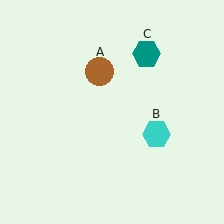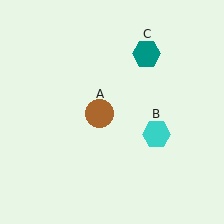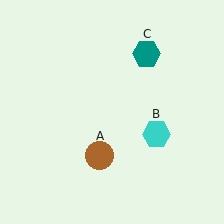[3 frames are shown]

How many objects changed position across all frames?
1 object changed position: brown circle (object A).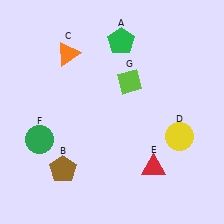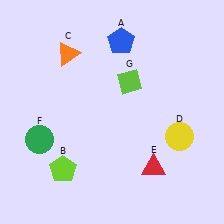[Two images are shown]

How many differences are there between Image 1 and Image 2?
There are 2 differences between the two images.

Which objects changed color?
A changed from green to blue. B changed from brown to lime.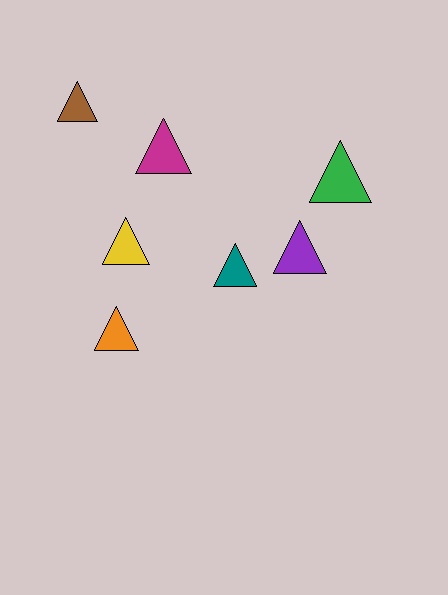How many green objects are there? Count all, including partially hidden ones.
There is 1 green object.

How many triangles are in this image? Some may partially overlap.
There are 7 triangles.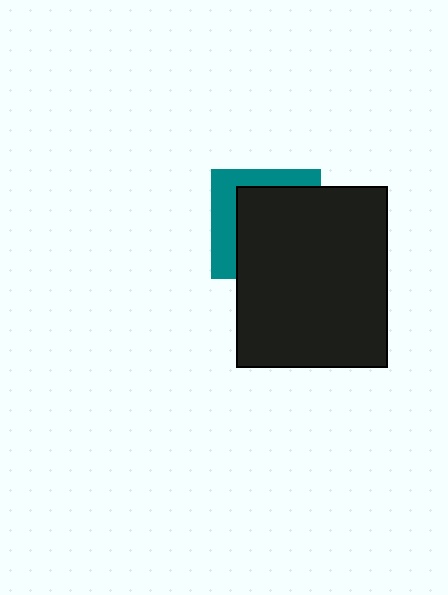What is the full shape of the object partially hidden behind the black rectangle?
The partially hidden object is a teal square.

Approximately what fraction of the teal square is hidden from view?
Roughly 67% of the teal square is hidden behind the black rectangle.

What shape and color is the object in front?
The object in front is a black rectangle.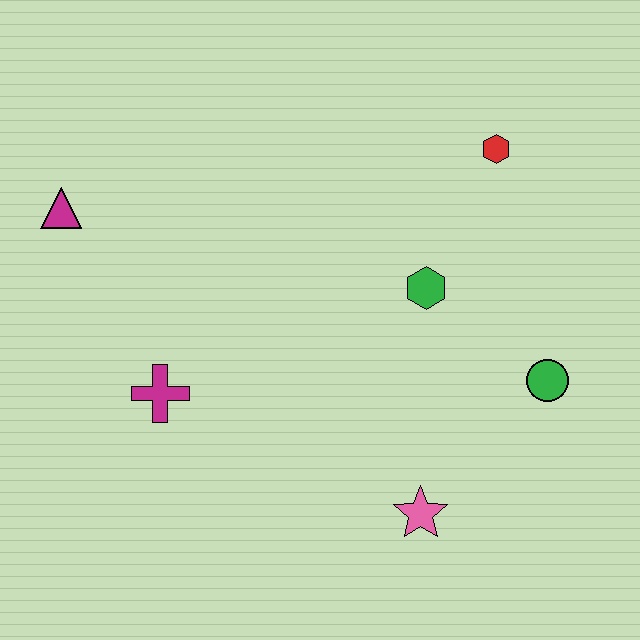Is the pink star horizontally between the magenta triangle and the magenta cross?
No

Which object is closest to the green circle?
The green hexagon is closest to the green circle.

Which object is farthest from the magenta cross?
The red hexagon is farthest from the magenta cross.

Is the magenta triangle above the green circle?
Yes